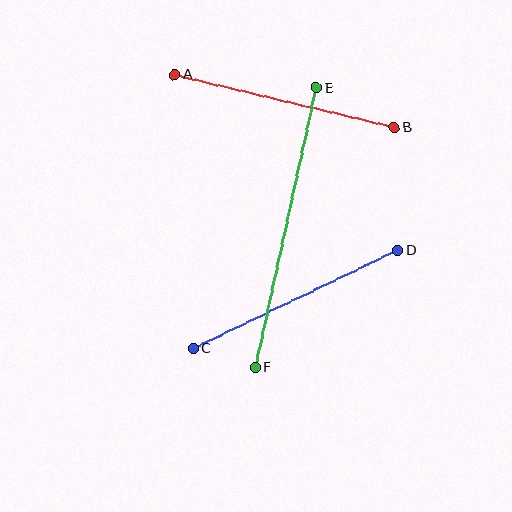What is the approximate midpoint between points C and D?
The midpoint is at approximately (296, 300) pixels.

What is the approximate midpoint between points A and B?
The midpoint is at approximately (284, 101) pixels.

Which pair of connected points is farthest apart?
Points E and F are farthest apart.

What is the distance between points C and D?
The distance is approximately 227 pixels.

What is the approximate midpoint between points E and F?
The midpoint is at approximately (286, 228) pixels.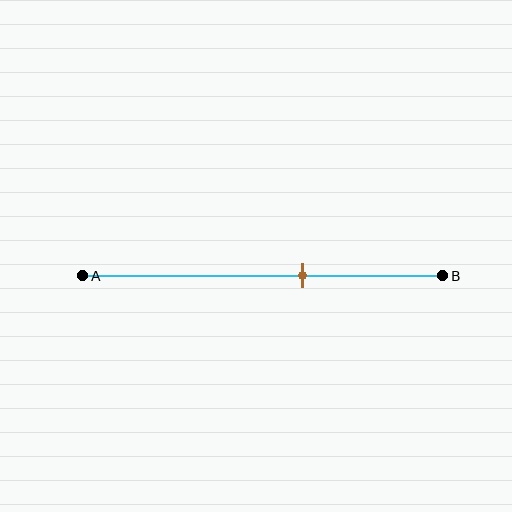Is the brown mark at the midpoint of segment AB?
No, the mark is at about 60% from A, not at the 50% midpoint.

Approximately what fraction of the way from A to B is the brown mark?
The brown mark is approximately 60% of the way from A to B.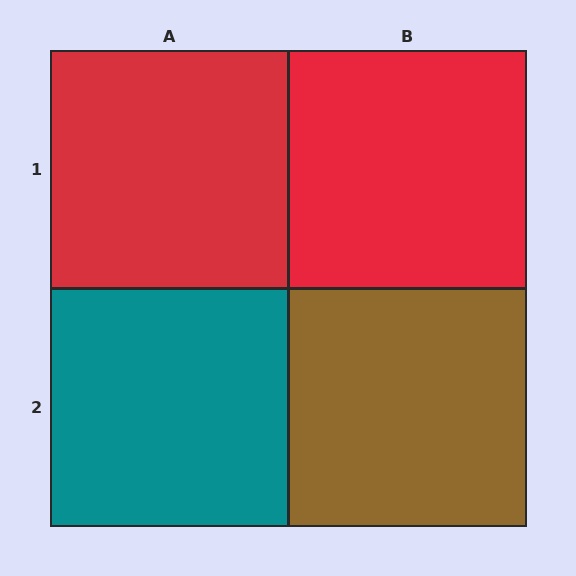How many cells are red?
2 cells are red.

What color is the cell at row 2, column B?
Brown.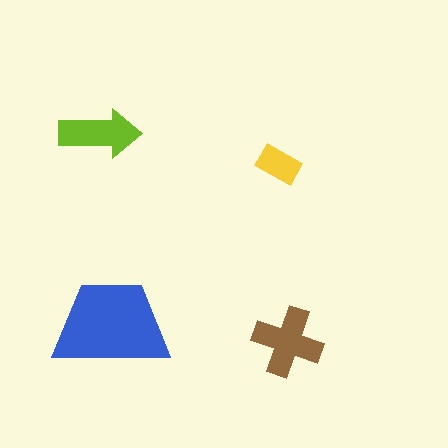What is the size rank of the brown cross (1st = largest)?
2nd.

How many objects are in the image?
There are 4 objects in the image.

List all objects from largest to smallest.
The blue trapezoid, the brown cross, the lime arrow, the yellow rectangle.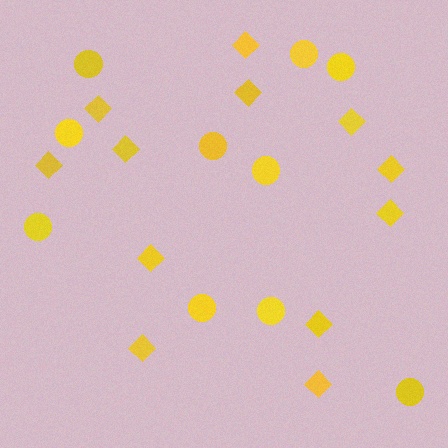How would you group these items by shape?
There are 2 groups: one group of diamonds (12) and one group of circles (10).